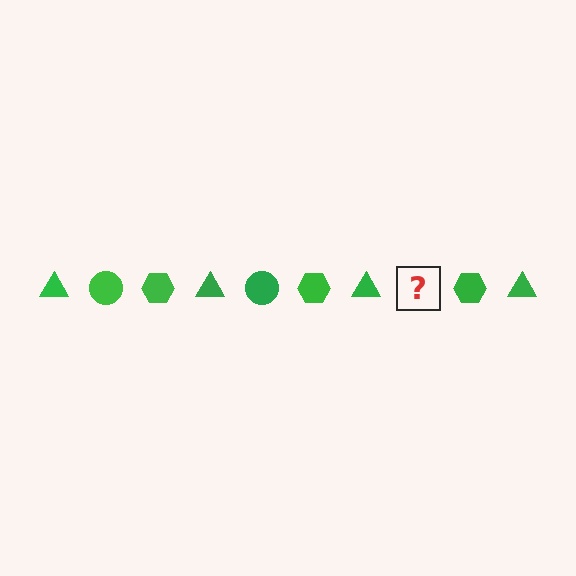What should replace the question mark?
The question mark should be replaced with a green circle.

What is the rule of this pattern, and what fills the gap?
The rule is that the pattern cycles through triangle, circle, hexagon shapes in green. The gap should be filled with a green circle.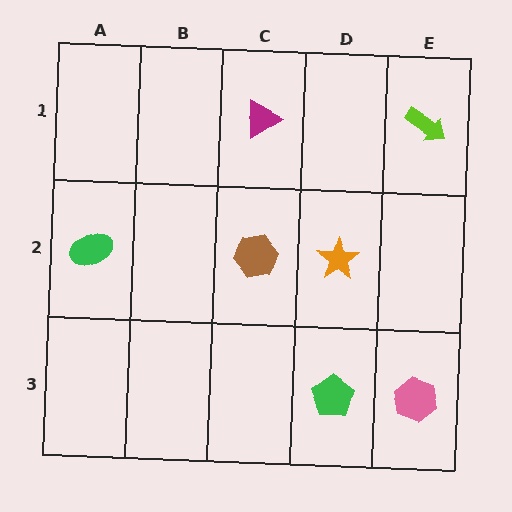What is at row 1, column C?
A magenta triangle.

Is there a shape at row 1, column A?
No, that cell is empty.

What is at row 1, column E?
A lime arrow.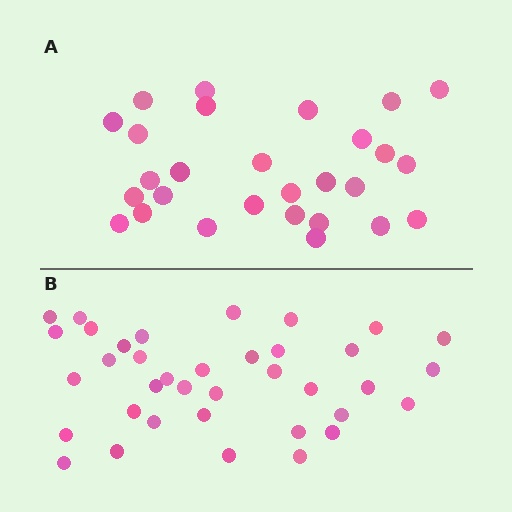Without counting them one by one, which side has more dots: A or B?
Region B (the bottom region) has more dots.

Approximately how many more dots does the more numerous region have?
Region B has roughly 8 or so more dots than region A.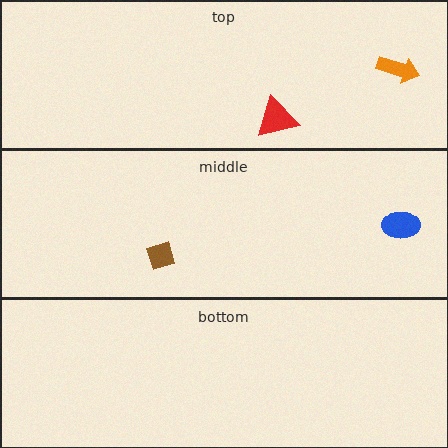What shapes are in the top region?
The red triangle, the orange arrow.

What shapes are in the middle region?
The brown diamond, the blue ellipse.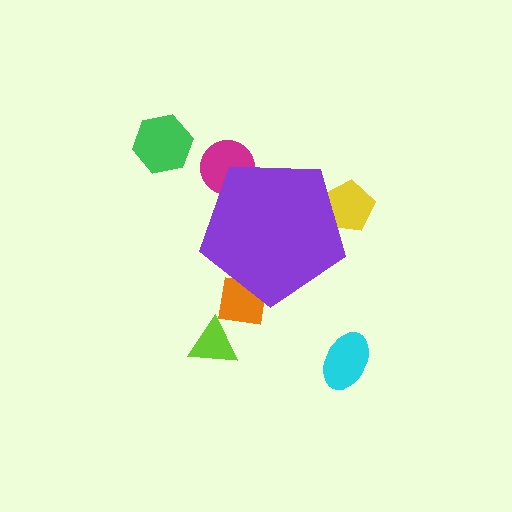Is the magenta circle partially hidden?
Yes, the magenta circle is partially hidden behind the purple pentagon.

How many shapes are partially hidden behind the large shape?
3 shapes are partially hidden.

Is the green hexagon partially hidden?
No, the green hexagon is fully visible.